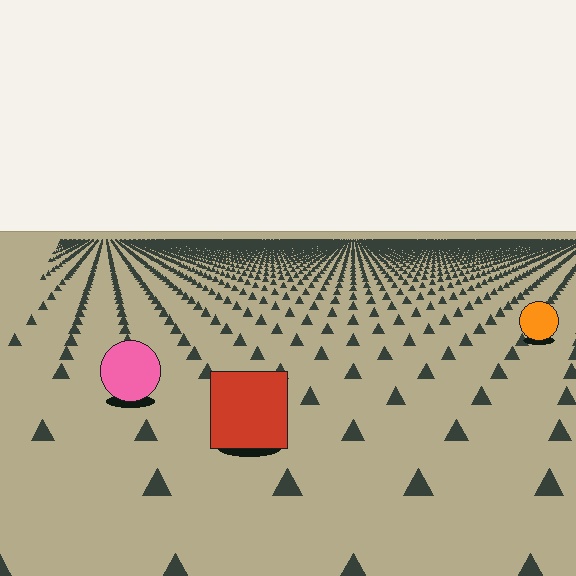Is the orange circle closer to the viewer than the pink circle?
No. The pink circle is closer — you can tell from the texture gradient: the ground texture is coarser near it.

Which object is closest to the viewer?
The red square is closest. The texture marks near it are larger and more spread out.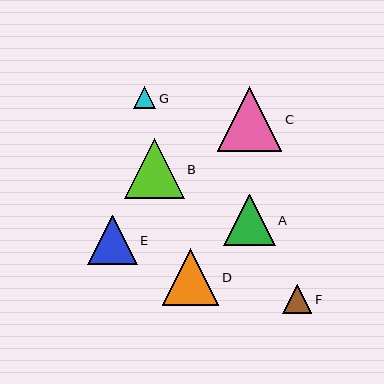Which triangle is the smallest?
Triangle G is the smallest with a size of approximately 23 pixels.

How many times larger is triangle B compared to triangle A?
Triangle B is approximately 1.2 times the size of triangle A.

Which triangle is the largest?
Triangle C is the largest with a size of approximately 64 pixels.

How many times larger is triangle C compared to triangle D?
Triangle C is approximately 1.1 times the size of triangle D.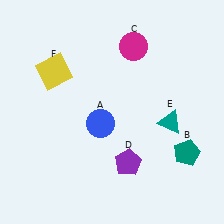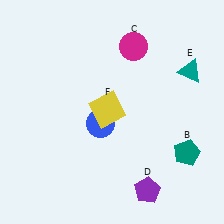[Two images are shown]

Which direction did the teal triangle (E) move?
The teal triangle (E) moved up.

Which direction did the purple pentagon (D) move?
The purple pentagon (D) moved down.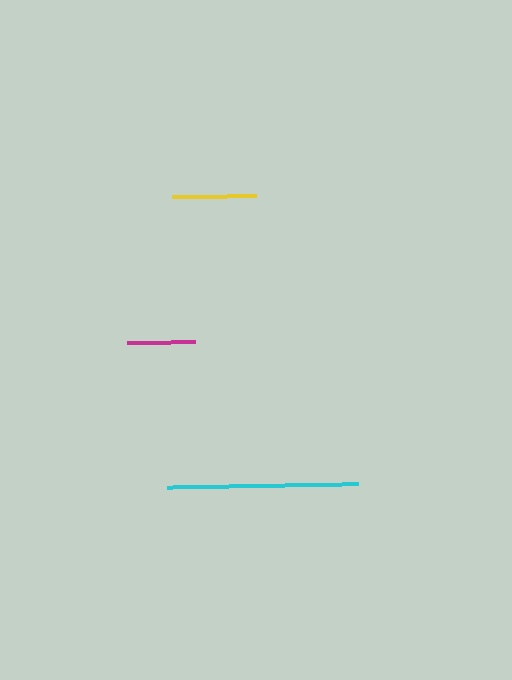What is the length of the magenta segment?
The magenta segment is approximately 68 pixels long.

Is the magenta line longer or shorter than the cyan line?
The cyan line is longer than the magenta line.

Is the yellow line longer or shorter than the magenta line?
The yellow line is longer than the magenta line.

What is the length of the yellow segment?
The yellow segment is approximately 85 pixels long.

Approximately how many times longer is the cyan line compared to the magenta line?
The cyan line is approximately 2.8 times the length of the magenta line.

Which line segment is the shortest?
The magenta line is the shortest at approximately 68 pixels.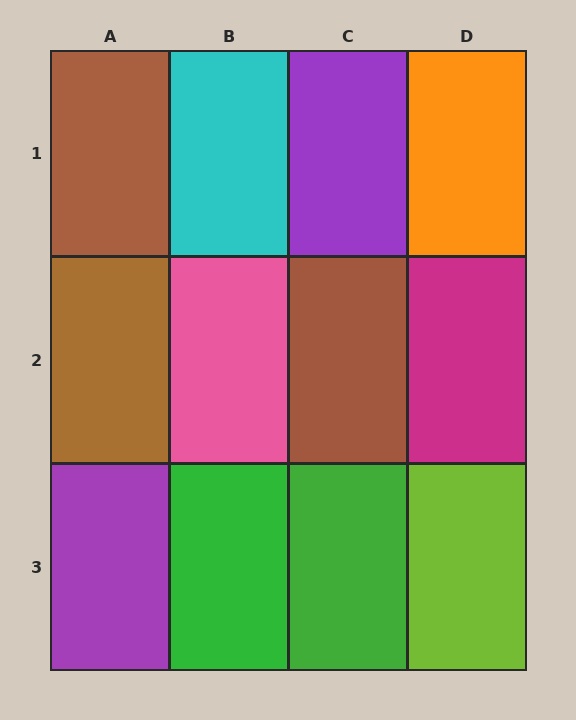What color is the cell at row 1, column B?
Cyan.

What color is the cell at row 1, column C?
Purple.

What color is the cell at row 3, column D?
Lime.